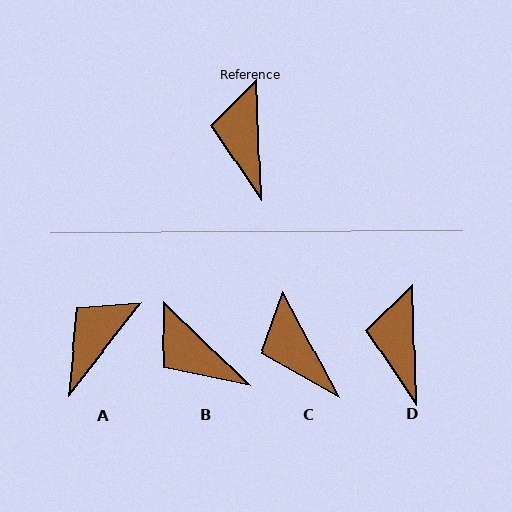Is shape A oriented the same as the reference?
No, it is off by about 40 degrees.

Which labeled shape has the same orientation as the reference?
D.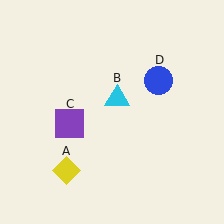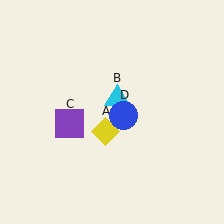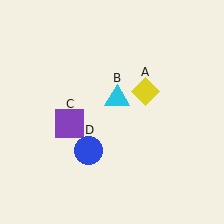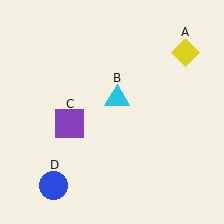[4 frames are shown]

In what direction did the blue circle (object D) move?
The blue circle (object D) moved down and to the left.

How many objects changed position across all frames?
2 objects changed position: yellow diamond (object A), blue circle (object D).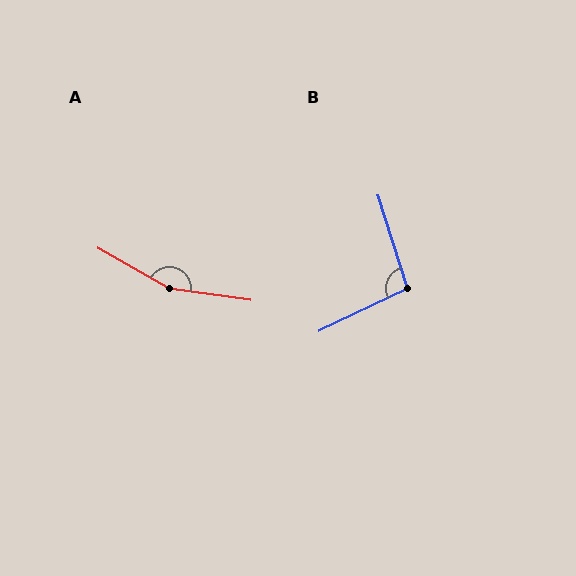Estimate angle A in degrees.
Approximately 158 degrees.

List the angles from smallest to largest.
B (98°), A (158°).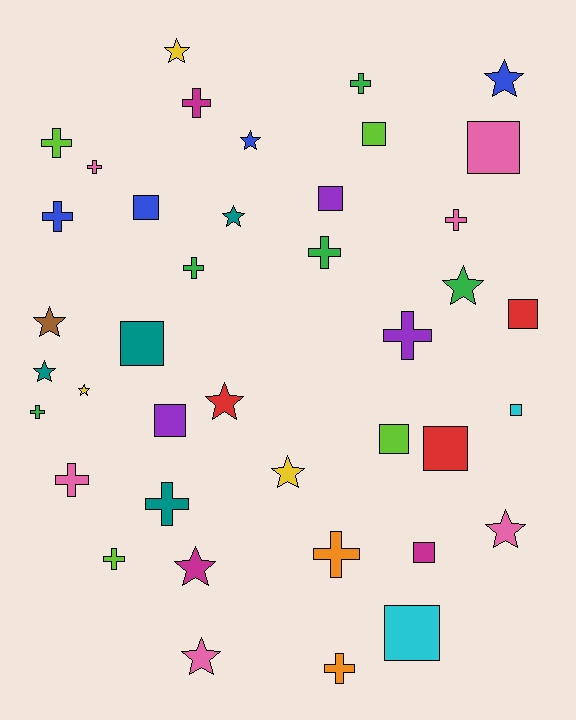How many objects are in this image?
There are 40 objects.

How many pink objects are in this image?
There are 6 pink objects.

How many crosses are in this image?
There are 15 crosses.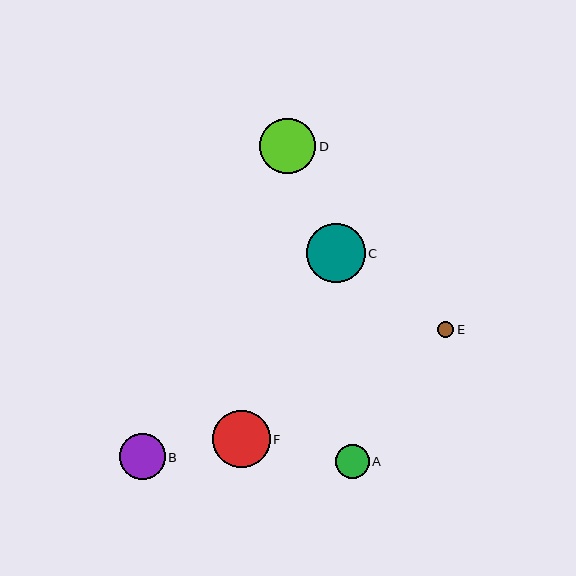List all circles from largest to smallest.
From largest to smallest: C, F, D, B, A, E.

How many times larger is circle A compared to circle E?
Circle A is approximately 2.1 times the size of circle E.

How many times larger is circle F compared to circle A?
Circle F is approximately 1.7 times the size of circle A.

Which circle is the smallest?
Circle E is the smallest with a size of approximately 16 pixels.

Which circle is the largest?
Circle C is the largest with a size of approximately 59 pixels.